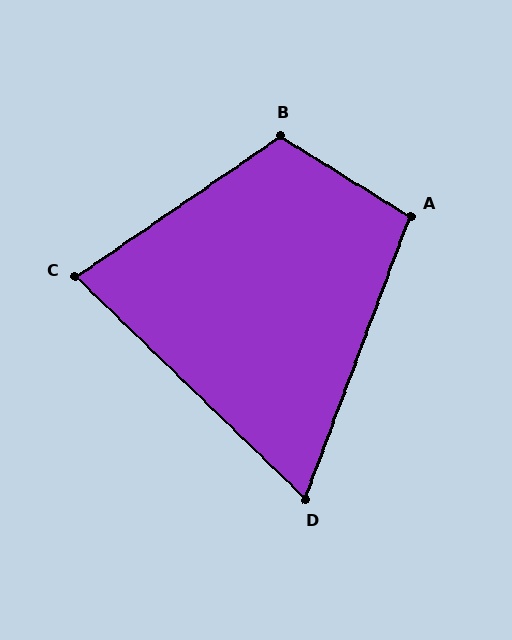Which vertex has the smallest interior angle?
D, at approximately 66 degrees.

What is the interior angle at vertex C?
Approximately 79 degrees (acute).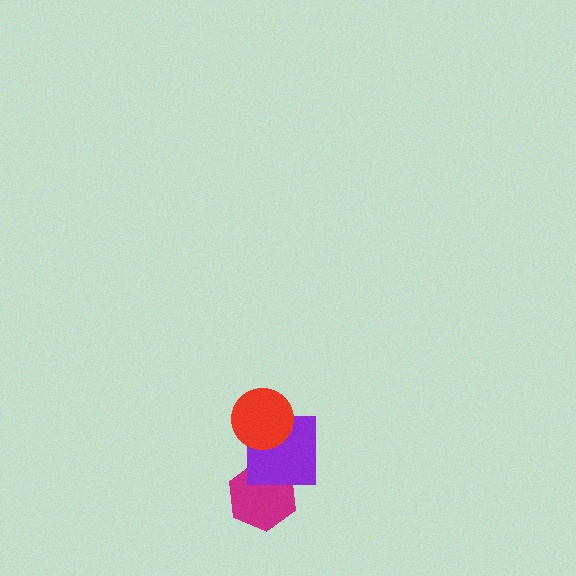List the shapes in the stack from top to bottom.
From top to bottom: the red circle, the purple square, the magenta hexagon.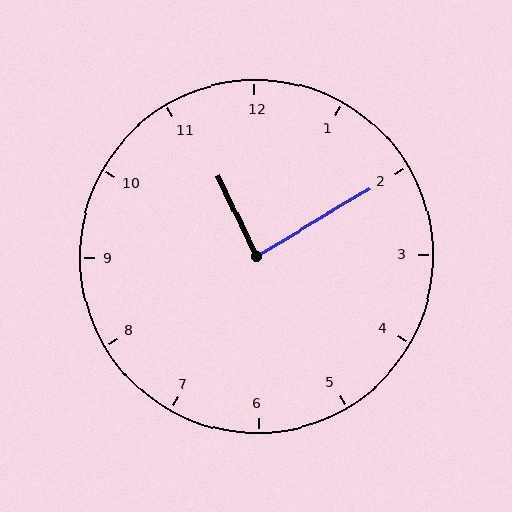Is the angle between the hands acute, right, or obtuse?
It is right.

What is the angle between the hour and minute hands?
Approximately 85 degrees.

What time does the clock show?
11:10.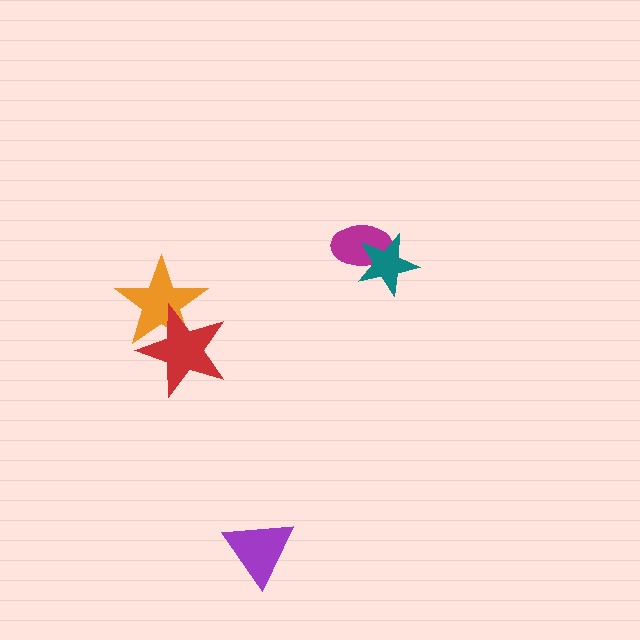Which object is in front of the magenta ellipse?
The teal star is in front of the magenta ellipse.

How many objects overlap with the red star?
1 object overlaps with the red star.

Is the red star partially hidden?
No, no other shape covers it.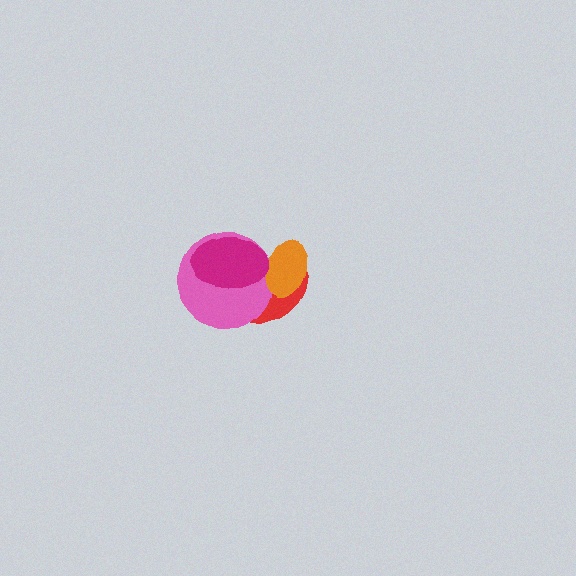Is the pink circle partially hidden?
Yes, it is partially covered by another shape.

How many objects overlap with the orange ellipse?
3 objects overlap with the orange ellipse.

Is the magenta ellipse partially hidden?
No, no other shape covers it.